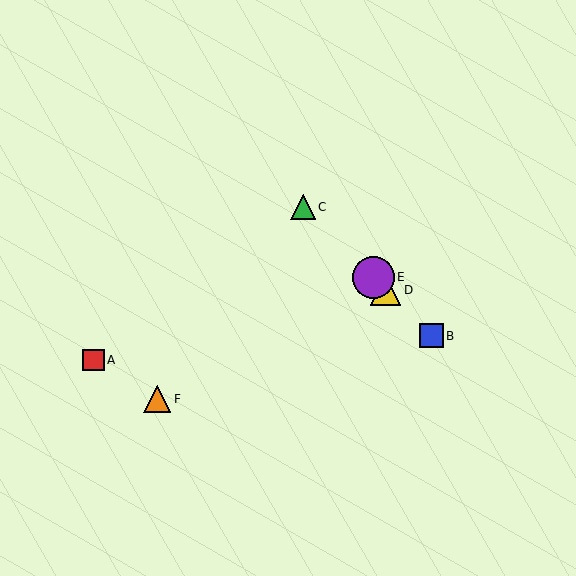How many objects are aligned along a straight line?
4 objects (B, C, D, E) are aligned along a straight line.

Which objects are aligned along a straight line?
Objects B, C, D, E are aligned along a straight line.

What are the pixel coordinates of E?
Object E is at (373, 277).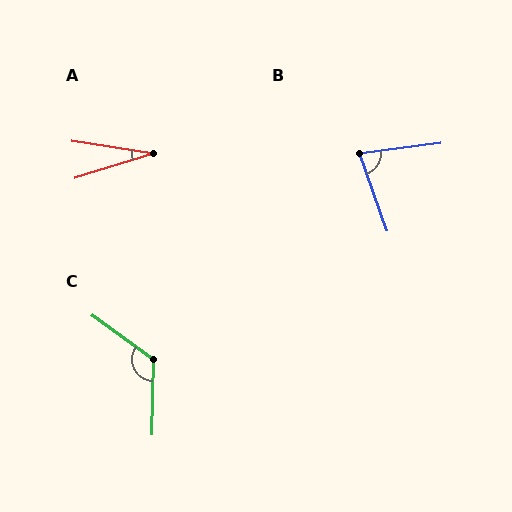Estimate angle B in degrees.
Approximately 78 degrees.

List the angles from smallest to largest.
A (26°), B (78°), C (125°).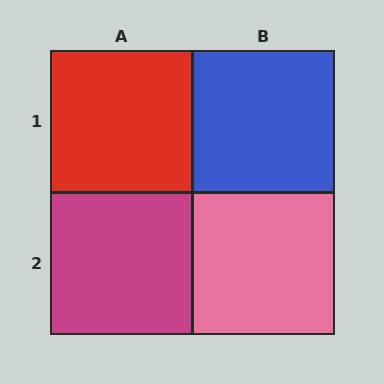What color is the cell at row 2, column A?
Magenta.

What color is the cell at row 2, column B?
Pink.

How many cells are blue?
1 cell is blue.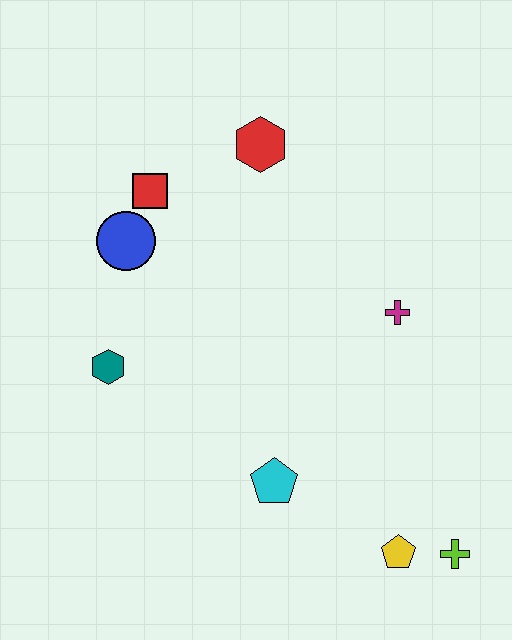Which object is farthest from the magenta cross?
The teal hexagon is farthest from the magenta cross.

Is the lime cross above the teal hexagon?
No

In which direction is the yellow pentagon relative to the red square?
The yellow pentagon is below the red square.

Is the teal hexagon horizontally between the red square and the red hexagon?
No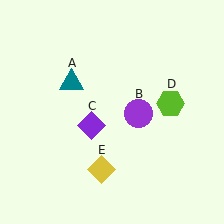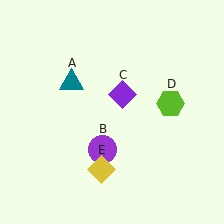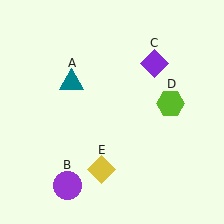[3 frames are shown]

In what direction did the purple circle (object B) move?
The purple circle (object B) moved down and to the left.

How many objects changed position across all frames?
2 objects changed position: purple circle (object B), purple diamond (object C).